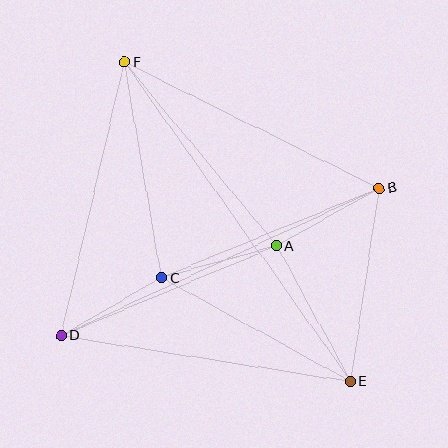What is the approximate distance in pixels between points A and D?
The distance between A and D is approximately 234 pixels.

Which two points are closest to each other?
Points C and D are closest to each other.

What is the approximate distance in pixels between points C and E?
The distance between C and E is approximately 216 pixels.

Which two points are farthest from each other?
Points E and F are farthest from each other.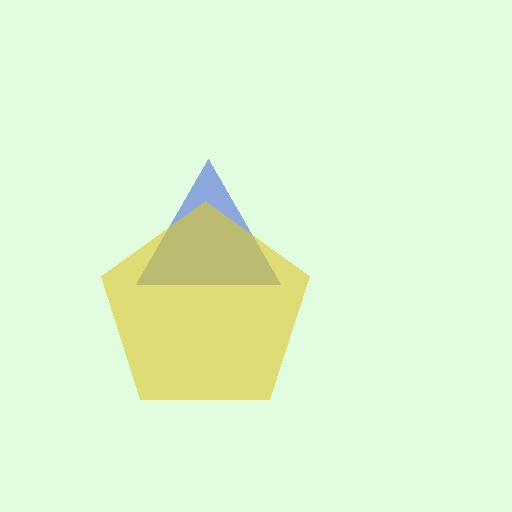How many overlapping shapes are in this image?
There are 2 overlapping shapes in the image.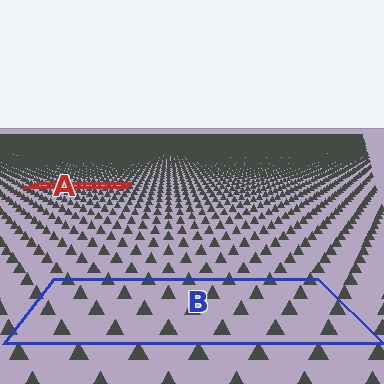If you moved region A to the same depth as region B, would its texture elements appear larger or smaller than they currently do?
They would appear larger. At a closer depth, the same texture elements are projected at a bigger on-screen size.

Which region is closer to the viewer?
Region B is closer. The texture elements there are larger and more spread out.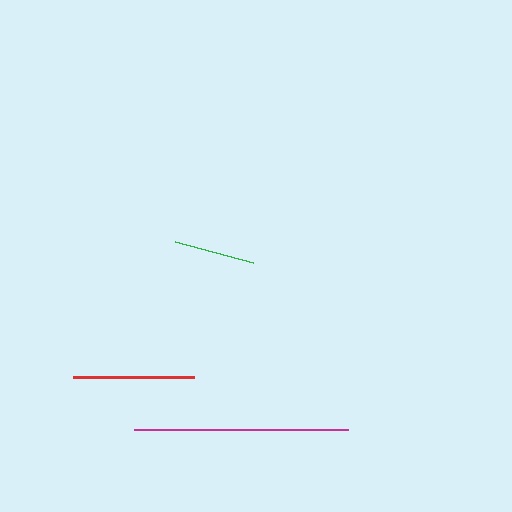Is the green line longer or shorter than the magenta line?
The magenta line is longer than the green line.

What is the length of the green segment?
The green segment is approximately 82 pixels long.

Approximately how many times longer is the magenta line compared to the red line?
The magenta line is approximately 1.8 times the length of the red line.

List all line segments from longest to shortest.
From longest to shortest: magenta, red, green.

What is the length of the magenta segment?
The magenta segment is approximately 214 pixels long.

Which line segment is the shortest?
The green line is the shortest at approximately 82 pixels.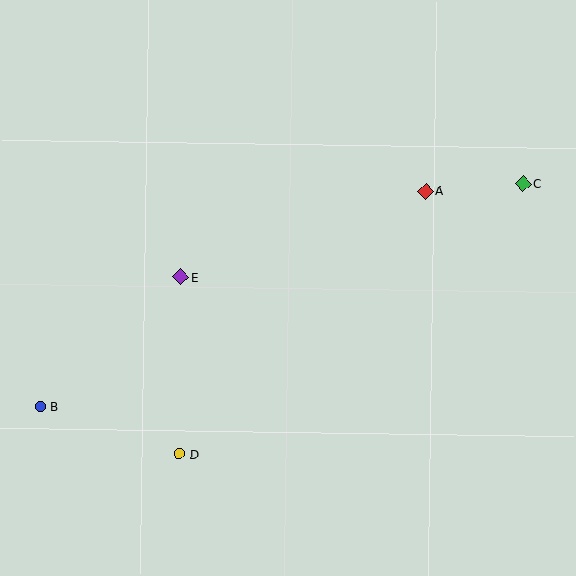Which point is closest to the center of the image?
Point E at (181, 277) is closest to the center.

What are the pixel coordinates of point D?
Point D is at (179, 454).